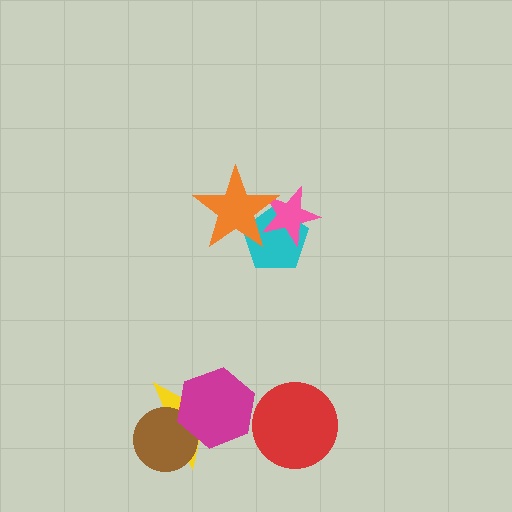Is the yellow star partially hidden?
Yes, it is partially covered by another shape.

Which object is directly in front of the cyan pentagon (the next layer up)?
The pink star is directly in front of the cyan pentagon.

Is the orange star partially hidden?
No, no other shape covers it.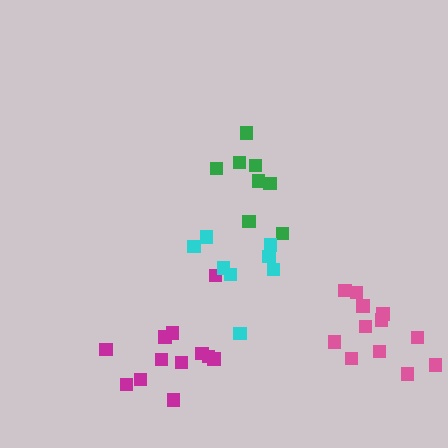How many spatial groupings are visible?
There are 4 spatial groupings.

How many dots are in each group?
Group 1: 12 dots, Group 2: 8 dots, Group 3: 12 dots, Group 4: 8 dots (40 total).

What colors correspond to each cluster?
The clusters are colored: pink, green, magenta, cyan.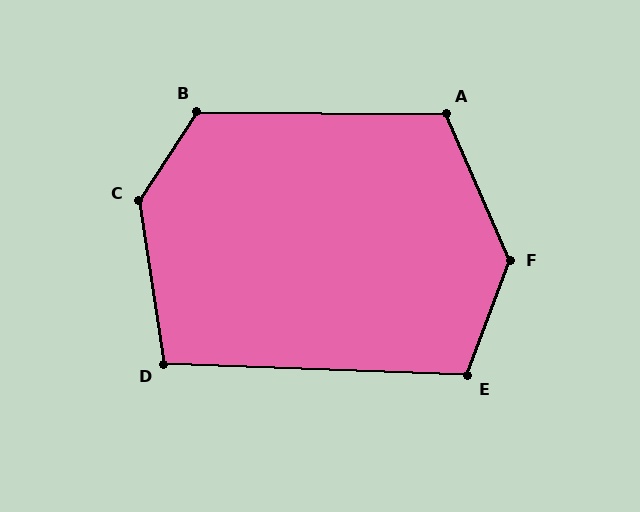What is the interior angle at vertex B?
Approximately 123 degrees (obtuse).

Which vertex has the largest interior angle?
C, at approximately 138 degrees.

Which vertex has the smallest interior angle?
D, at approximately 101 degrees.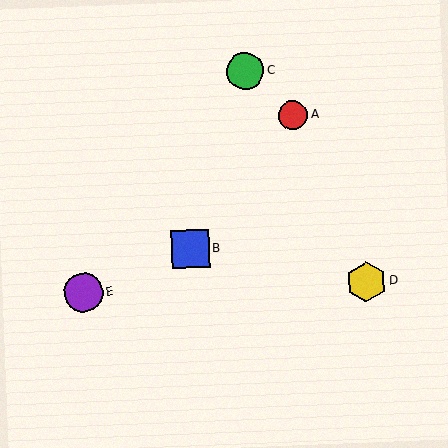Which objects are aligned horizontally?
Objects D, E are aligned horizontally.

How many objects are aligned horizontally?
2 objects (D, E) are aligned horizontally.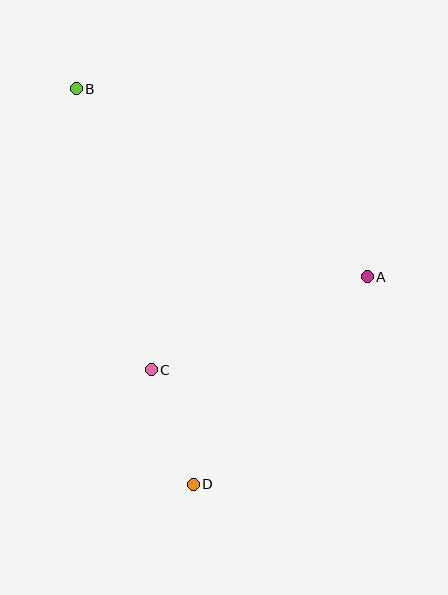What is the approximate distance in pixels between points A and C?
The distance between A and C is approximately 235 pixels.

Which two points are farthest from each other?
Points B and D are farthest from each other.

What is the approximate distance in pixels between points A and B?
The distance between A and B is approximately 347 pixels.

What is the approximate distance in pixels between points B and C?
The distance between B and C is approximately 291 pixels.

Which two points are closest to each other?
Points C and D are closest to each other.